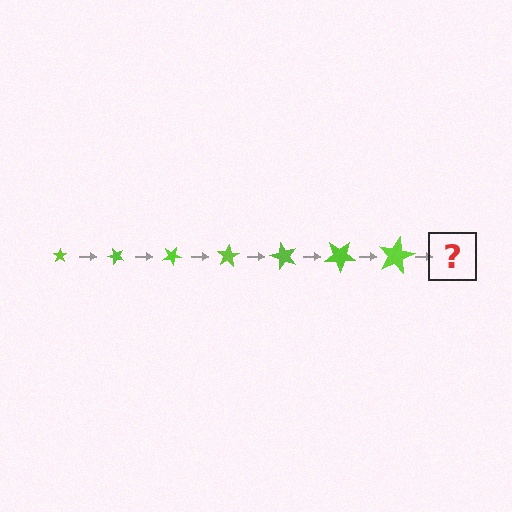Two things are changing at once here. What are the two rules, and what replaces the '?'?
The two rules are that the star grows larger each step and it rotates 50 degrees each step. The '?' should be a star, larger than the previous one and rotated 350 degrees from the start.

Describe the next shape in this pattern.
It should be a star, larger than the previous one and rotated 350 degrees from the start.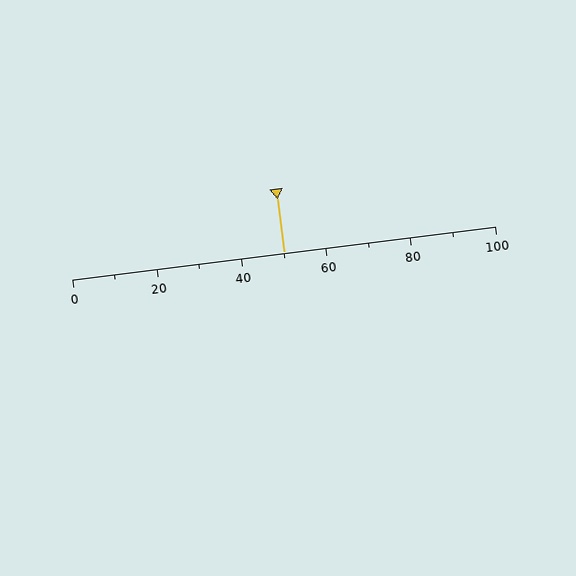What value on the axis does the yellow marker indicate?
The marker indicates approximately 50.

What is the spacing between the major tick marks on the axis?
The major ticks are spaced 20 apart.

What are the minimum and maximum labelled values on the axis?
The axis runs from 0 to 100.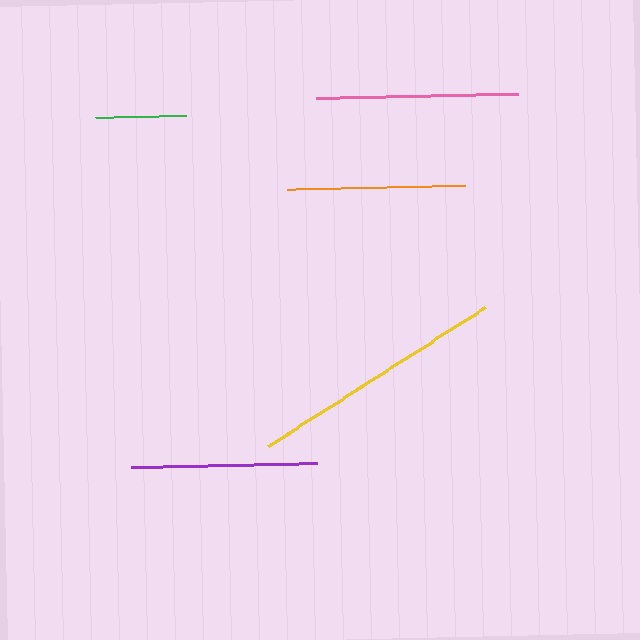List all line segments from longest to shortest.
From longest to shortest: yellow, pink, purple, orange, green.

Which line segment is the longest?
The yellow line is the longest at approximately 258 pixels.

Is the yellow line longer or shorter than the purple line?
The yellow line is longer than the purple line.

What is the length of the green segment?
The green segment is approximately 91 pixels long.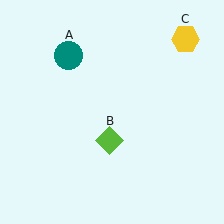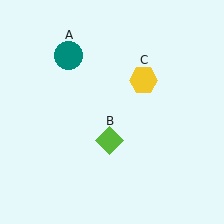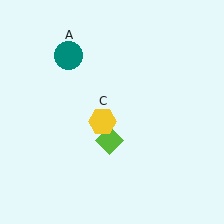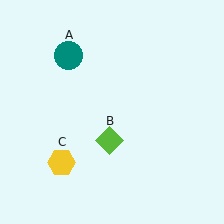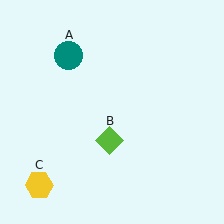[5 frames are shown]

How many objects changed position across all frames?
1 object changed position: yellow hexagon (object C).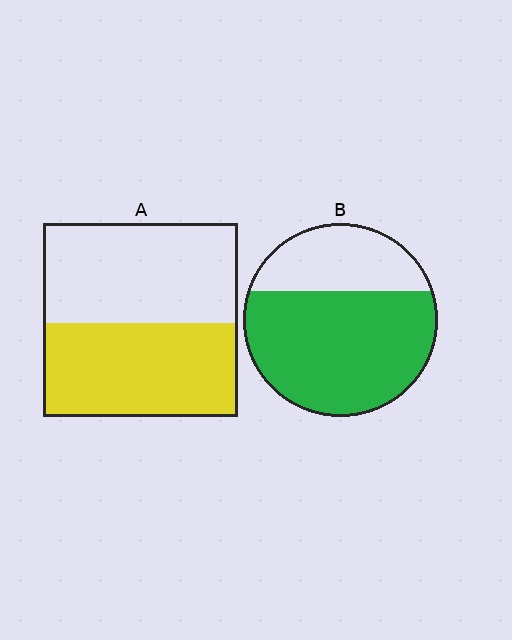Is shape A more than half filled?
Roughly half.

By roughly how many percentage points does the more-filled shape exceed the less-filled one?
By roughly 20 percentage points (B over A).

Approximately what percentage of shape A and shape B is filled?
A is approximately 50% and B is approximately 70%.